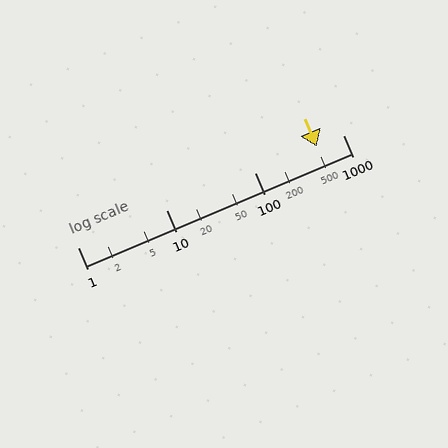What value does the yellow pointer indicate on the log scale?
The pointer indicates approximately 510.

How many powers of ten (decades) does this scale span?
The scale spans 3 decades, from 1 to 1000.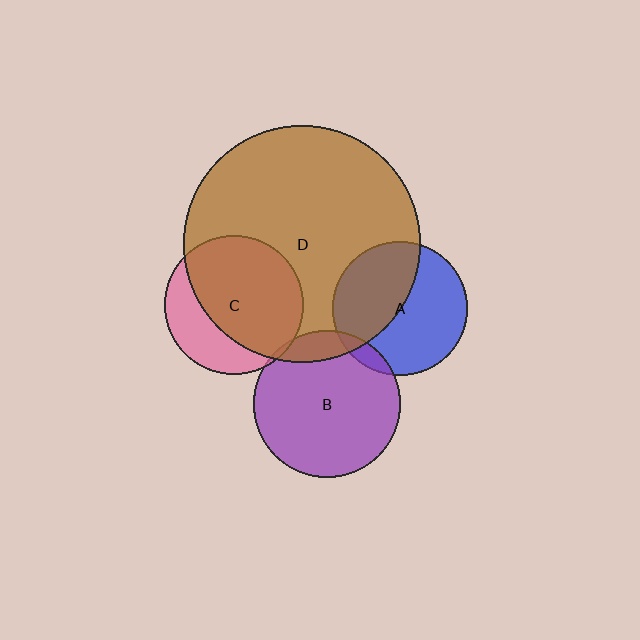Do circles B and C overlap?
Yes.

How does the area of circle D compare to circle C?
Approximately 2.9 times.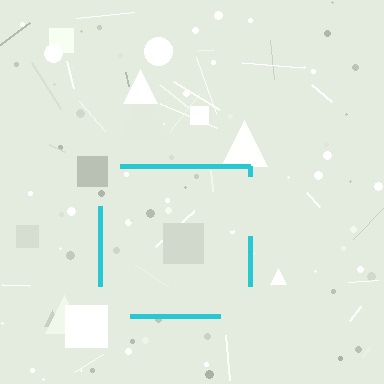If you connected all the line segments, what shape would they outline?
They would outline a square.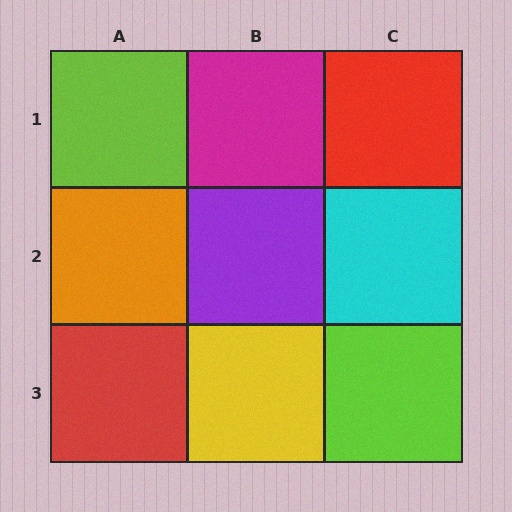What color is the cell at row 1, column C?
Red.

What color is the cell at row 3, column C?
Lime.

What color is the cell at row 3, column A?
Red.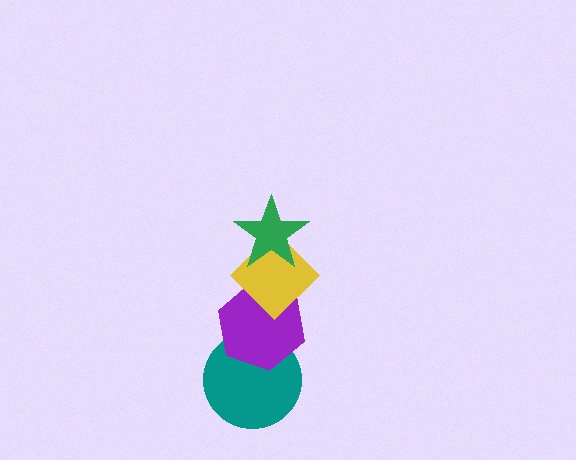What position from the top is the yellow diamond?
The yellow diamond is 2nd from the top.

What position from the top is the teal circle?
The teal circle is 4th from the top.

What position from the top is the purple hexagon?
The purple hexagon is 3rd from the top.